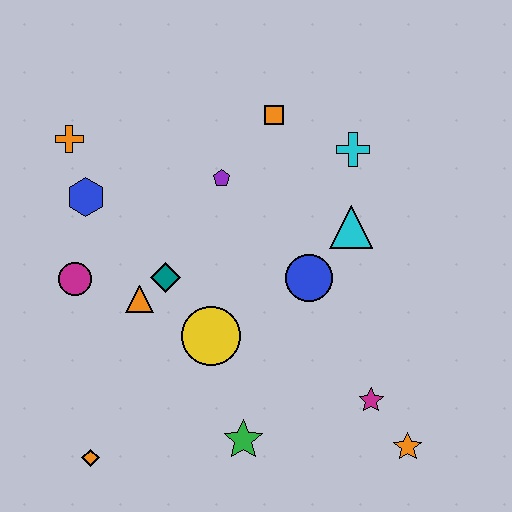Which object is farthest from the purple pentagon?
The orange star is farthest from the purple pentagon.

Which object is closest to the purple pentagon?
The orange square is closest to the purple pentagon.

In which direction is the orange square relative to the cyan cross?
The orange square is to the left of the cyan cross.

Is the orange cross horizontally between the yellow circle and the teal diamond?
No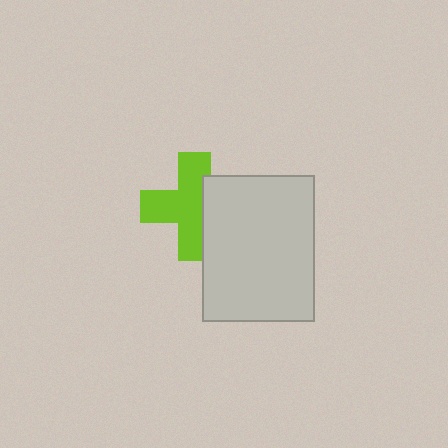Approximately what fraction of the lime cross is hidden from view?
Roughly 33% of the lime cross is hidden behind the light gray rectangle.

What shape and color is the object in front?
The object in front is a light gray rectangle.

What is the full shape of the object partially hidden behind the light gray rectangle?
The partially hidden object is a lime cross.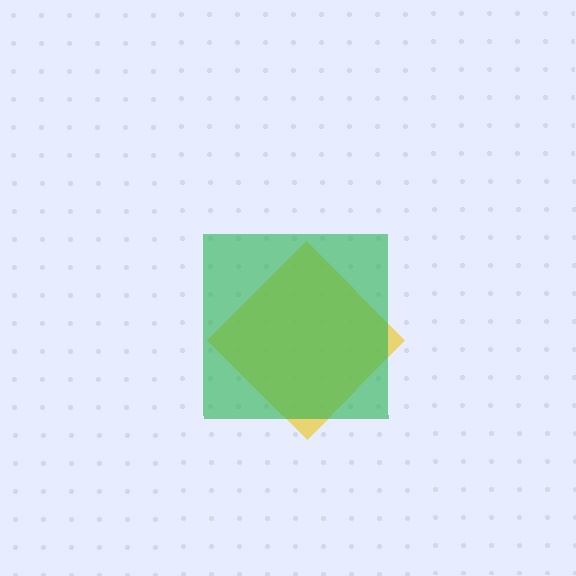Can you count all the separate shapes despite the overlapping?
Yes, there are 2 separate shapes.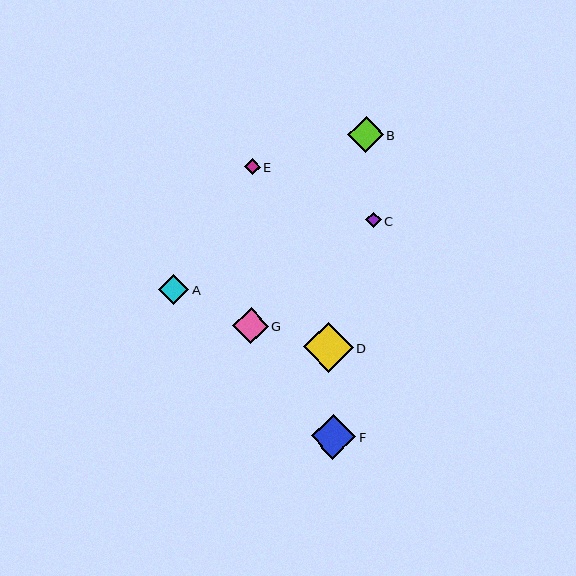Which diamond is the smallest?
Diamond E is the smallest with a size of approximately 15 pixels.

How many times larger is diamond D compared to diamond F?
Diamond D is approximately 1.1 times the size of diamond F.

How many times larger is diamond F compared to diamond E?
Diamond F is approximately 2.9 times the size of diamond E.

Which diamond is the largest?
Diamond D is the largest with a size of approximately 50 pixels.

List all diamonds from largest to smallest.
From largest to smallest: D, F, G, B, A, C, E.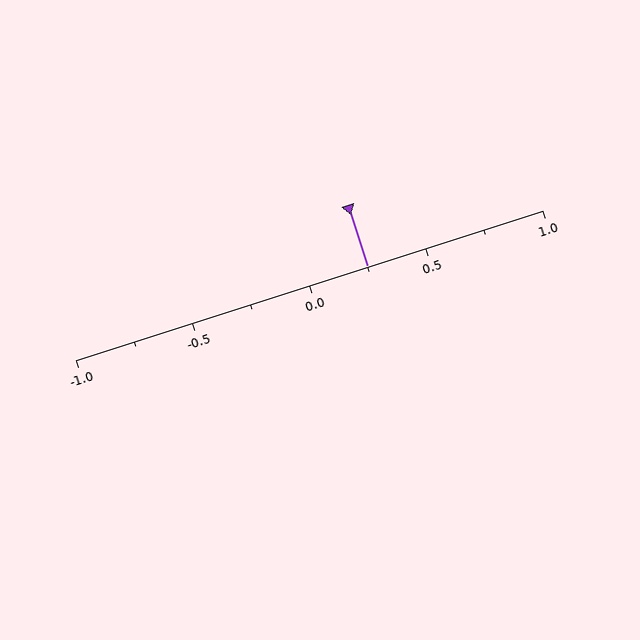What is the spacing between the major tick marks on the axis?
The major ticks are spaced 0.5 apart.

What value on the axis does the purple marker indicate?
The marker indicates approximately 0.25.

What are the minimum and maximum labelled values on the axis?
The axis runs from -1.0 to 1.0.